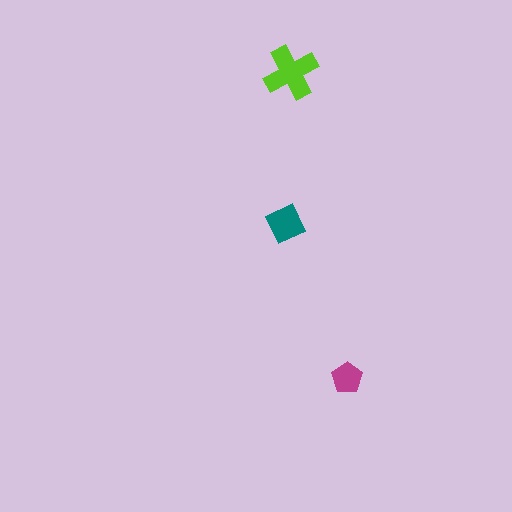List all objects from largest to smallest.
The lime cross, the teal diamond, the magenta pentagon.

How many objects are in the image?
There are 3 objects in the image.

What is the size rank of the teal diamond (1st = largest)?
2nd.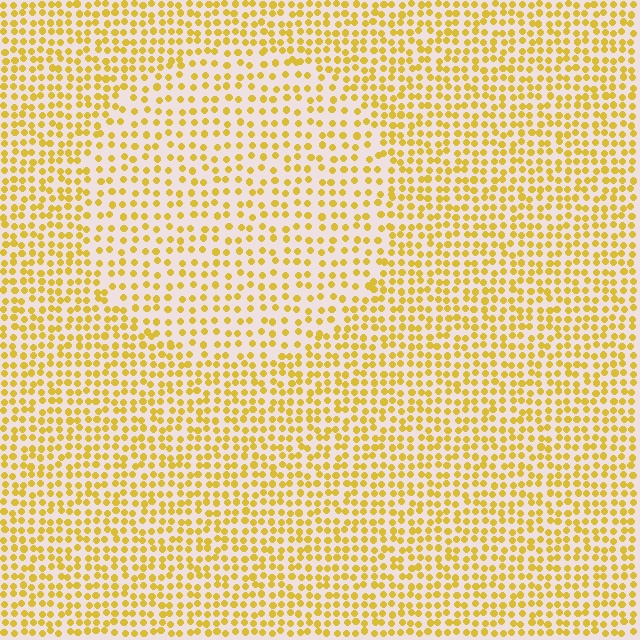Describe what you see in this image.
The image contains small yellow elements arranged at two different densities. A circle-shaped region is visible where the elements are less densely packed than the surrounding area.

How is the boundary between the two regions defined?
The boundary is defined by a change in element density (approximately 1.6x ratio). All elements are the same color, size, and shape.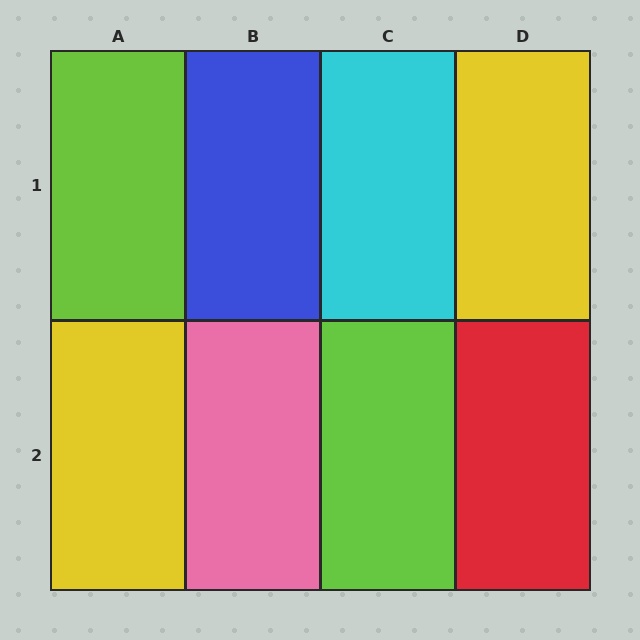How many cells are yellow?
2 cells are yellow.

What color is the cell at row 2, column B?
Pink.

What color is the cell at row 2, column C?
Lime.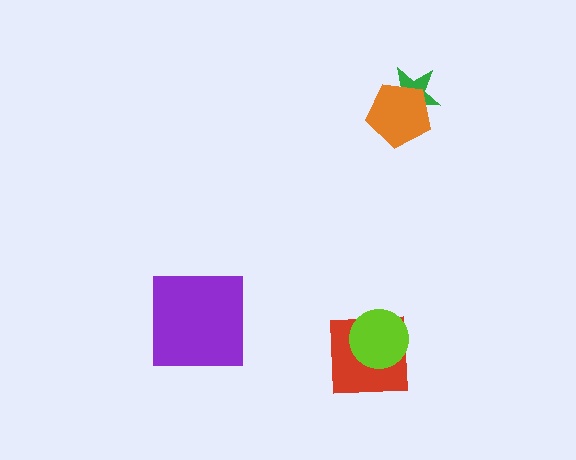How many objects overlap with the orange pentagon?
1 object overlaps with the orange pentagon.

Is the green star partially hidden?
Yes, it is partially covered by another shape.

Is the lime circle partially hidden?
No, no other shape covers it.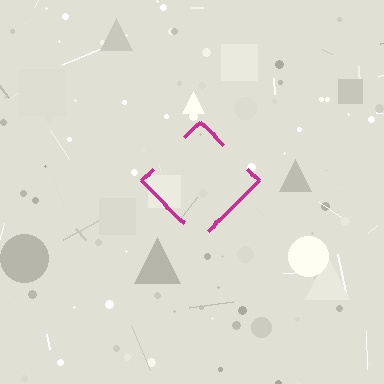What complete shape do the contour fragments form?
The contour fragments form a diamond.